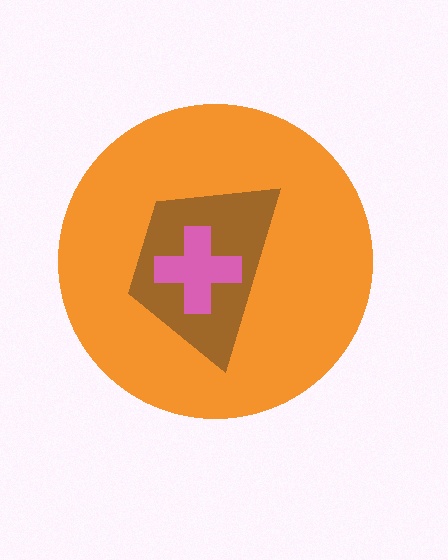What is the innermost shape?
The pink cross.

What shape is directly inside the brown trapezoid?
The pink cross.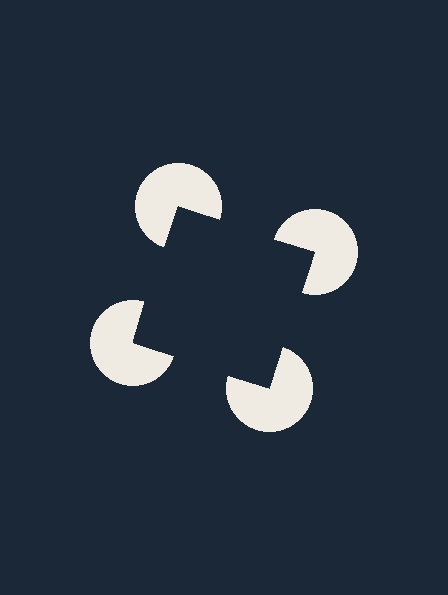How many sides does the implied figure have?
4 sides.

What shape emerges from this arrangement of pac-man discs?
An illusory square — its edges are inferred from the aligned wedge cuts in the pac-man discs, not physically drawn.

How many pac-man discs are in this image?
There are 4 — one at each vertex of the illusory square.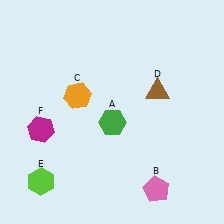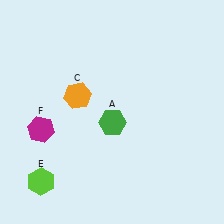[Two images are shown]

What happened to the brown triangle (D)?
The brown triangle (D) was removed in Image 2. It was in the top-right area of Image 1.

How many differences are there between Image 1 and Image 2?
There are 2 differences between the two images.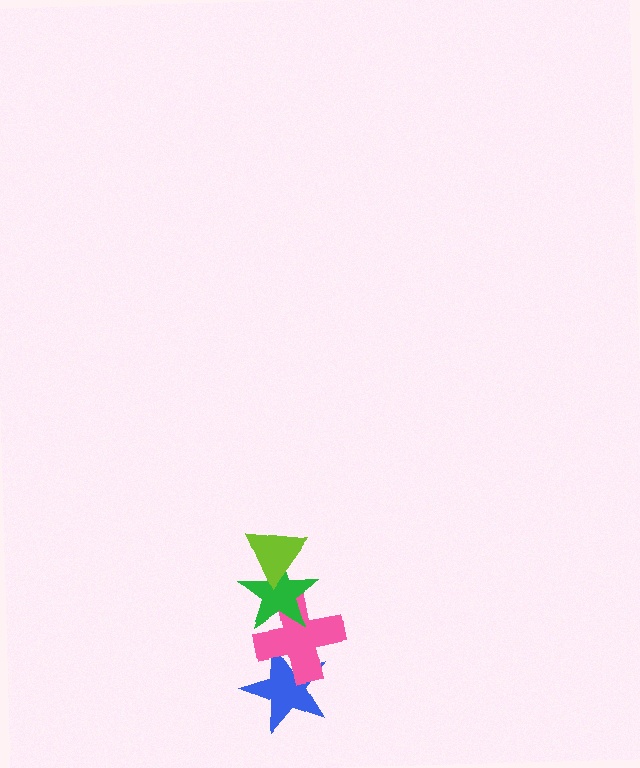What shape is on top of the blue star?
The pink cross is on top of the blue star.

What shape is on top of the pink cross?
The green star is on top of the pink cross.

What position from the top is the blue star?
The blue star is 4th from the top.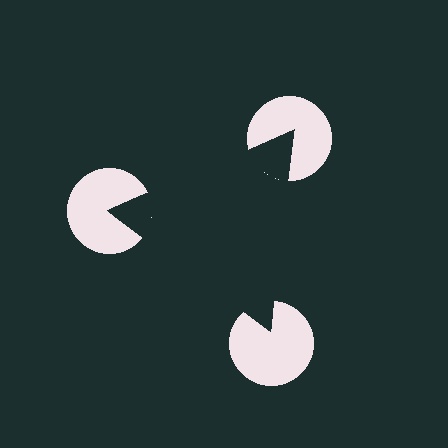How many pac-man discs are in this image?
There are 3 — one at each vertex of the illusory triangle.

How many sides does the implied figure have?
3 sides.